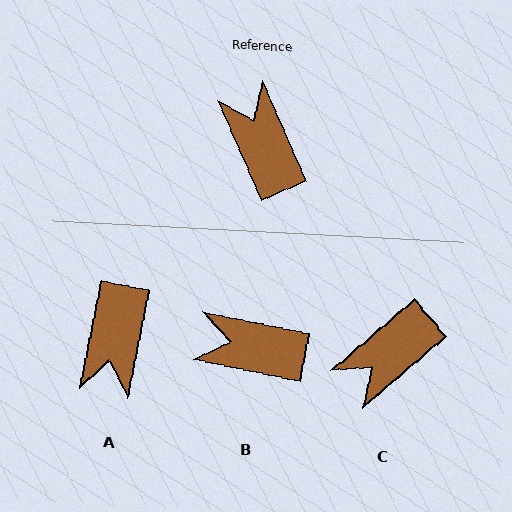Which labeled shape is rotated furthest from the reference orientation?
A, about 145 degrees away.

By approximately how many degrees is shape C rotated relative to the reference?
Approximately 107 degrees counter-clockwise.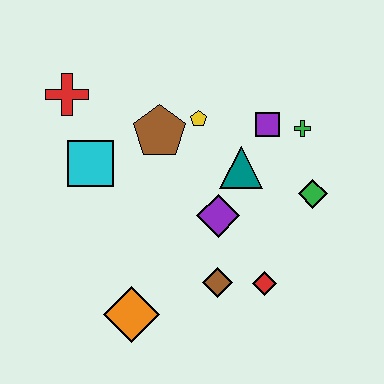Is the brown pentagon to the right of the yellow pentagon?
No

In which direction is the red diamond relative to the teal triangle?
The red diamond is below the teal triangle.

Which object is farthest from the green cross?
The orange diamond is farthest from the green cross.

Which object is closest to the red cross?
The cyan square is closest to the red cross.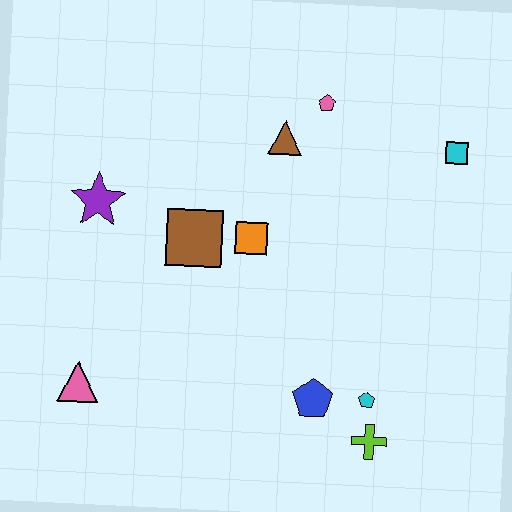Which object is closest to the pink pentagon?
The brown triangle is closest to the pink pentagon.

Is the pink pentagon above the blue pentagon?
Yes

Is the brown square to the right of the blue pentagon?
No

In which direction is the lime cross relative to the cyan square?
The lime cross is below the cyan square.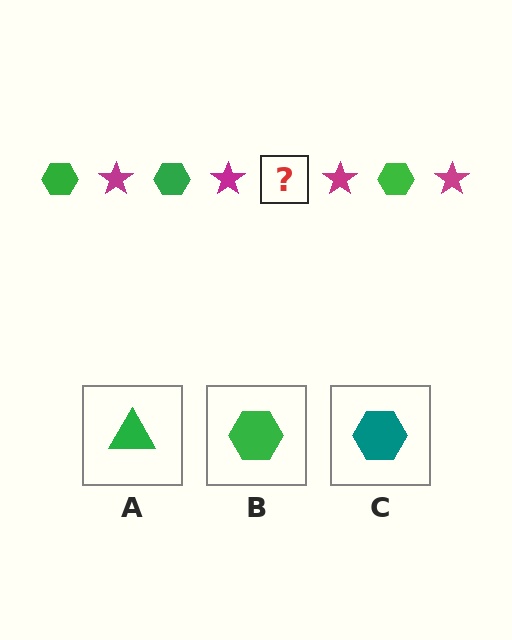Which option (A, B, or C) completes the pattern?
B.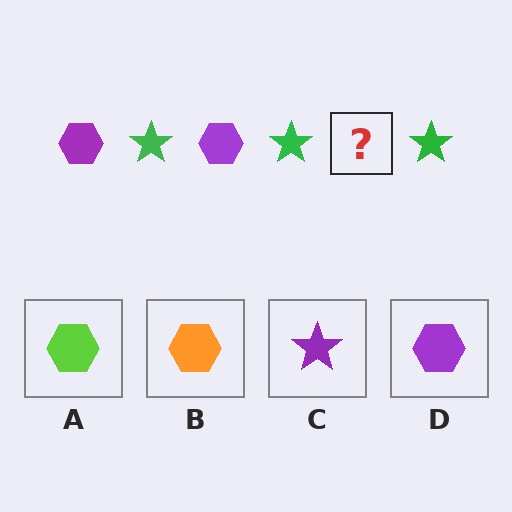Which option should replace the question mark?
Option D.